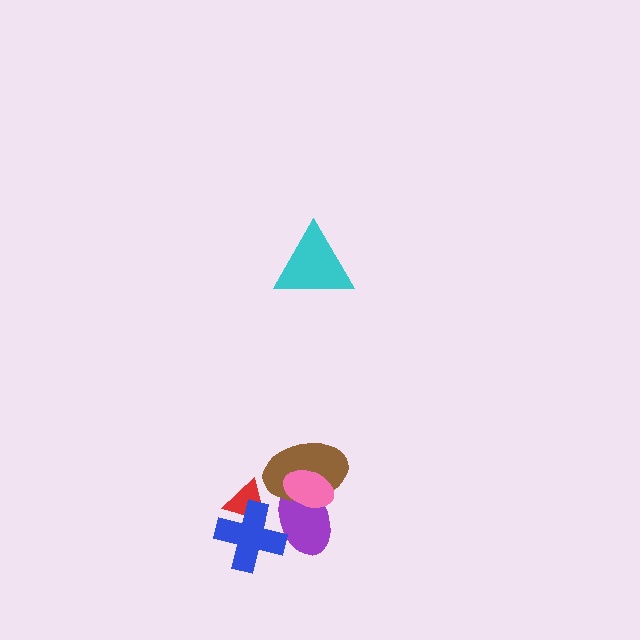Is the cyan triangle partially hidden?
No, no other shape covers it.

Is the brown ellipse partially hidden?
Yes, it is partially covered by another shape.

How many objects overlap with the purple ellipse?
3 objects overlap with the purple ellipse.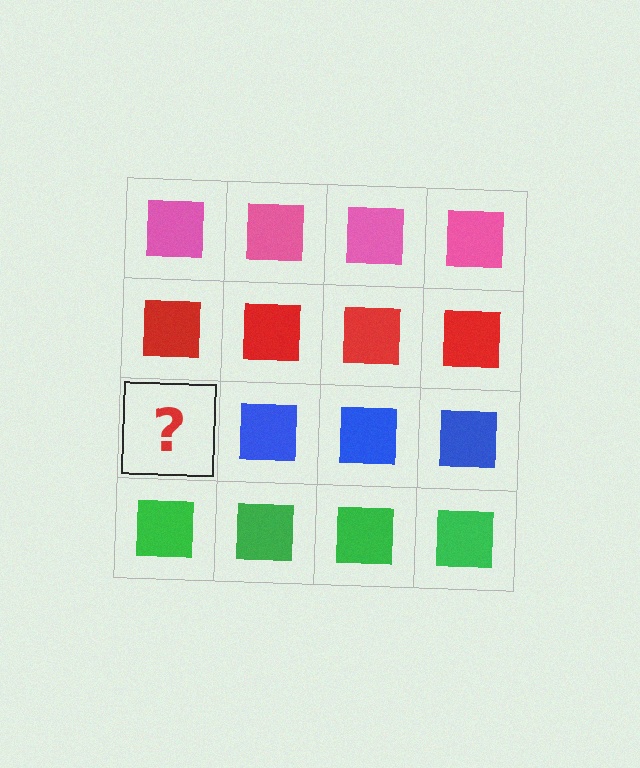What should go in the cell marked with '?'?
The missing cell should contain a blue square.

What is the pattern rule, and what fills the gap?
The rule is that each row has a consistent color. The gap should be filled with a blue square.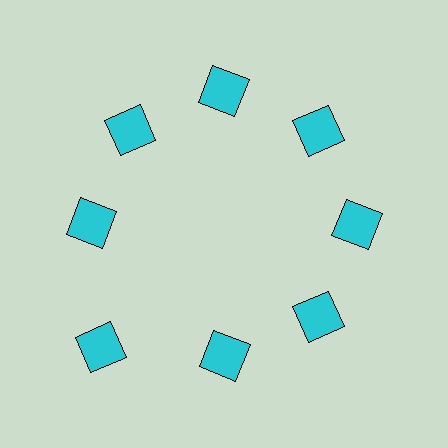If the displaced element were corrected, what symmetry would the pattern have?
It would have 8-fold rotational symmetry — the pattern would map onto itself every 45 degrees.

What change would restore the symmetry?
The symmetry would be restored by moving it inward, back onto the ring so that all 8 squares sit at equal angles and equal distance from the center.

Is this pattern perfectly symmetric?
No. The 8 cyan squares are arranged in a ring, but one element near the 8 o'clock position is pushed outward from the center, breaking the 8-fold rotational symmetry.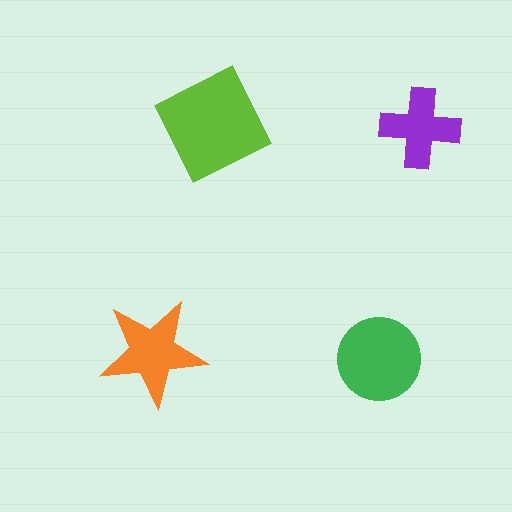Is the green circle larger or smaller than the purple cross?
Larger.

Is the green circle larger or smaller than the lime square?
Smaller.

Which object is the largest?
The lime square.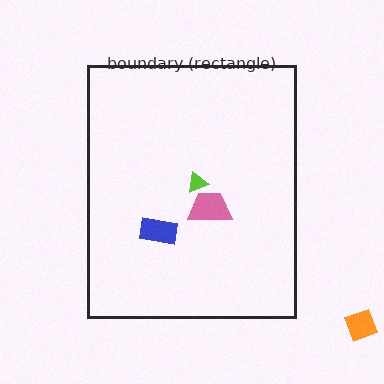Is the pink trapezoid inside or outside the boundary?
Inside.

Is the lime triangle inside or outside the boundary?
Inside.